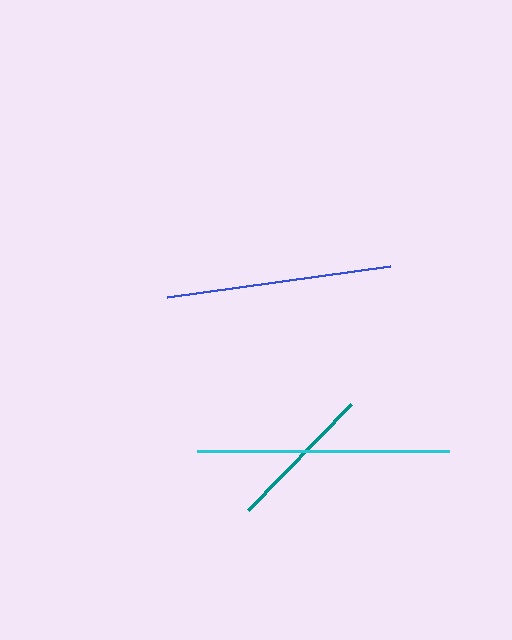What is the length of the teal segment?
The teal segment is approximately 148 pixels long.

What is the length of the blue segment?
The blue segment is approximately 226 pixels long.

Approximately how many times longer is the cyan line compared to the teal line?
The cyan line is approximately 1.7 times the length of the teal line.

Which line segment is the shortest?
The teal line is the shortest at approximately 148 pixels.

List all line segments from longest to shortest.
From longest to shortest: cyan, blue, teal.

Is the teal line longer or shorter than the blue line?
The blue line is longer than the teal line.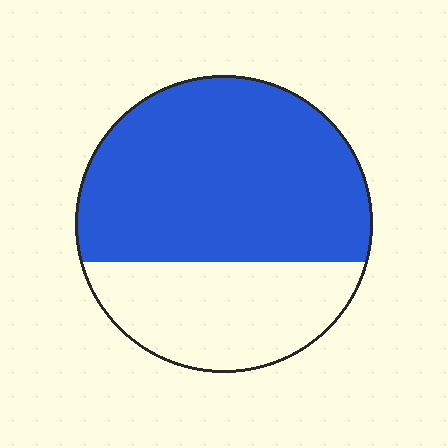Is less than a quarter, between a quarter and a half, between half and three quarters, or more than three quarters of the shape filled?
Between half and three quarters.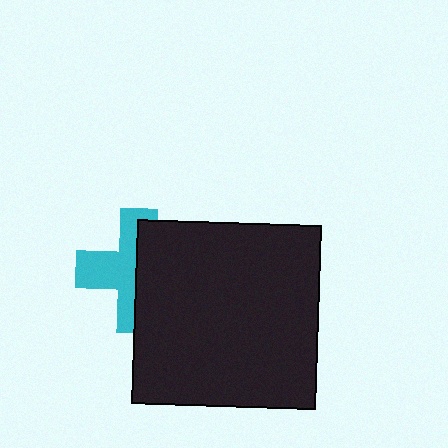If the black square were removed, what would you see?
You would see the complete cyan cross.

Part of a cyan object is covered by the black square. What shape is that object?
It is a cross.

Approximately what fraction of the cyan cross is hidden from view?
Roughly 50% of the cyan cross is hidden behind the black square.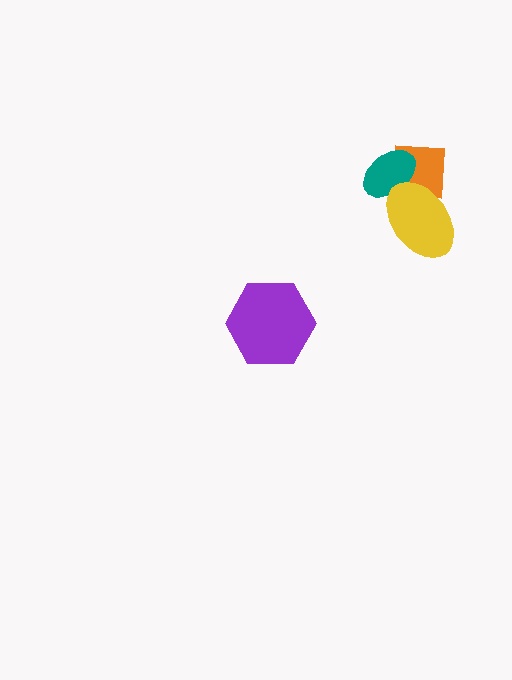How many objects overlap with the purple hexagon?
0 objects overlap with the purple hexagon.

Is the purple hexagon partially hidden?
No, no other shape covers it.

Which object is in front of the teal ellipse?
The yellow ellipse is in front of the teal ellipse.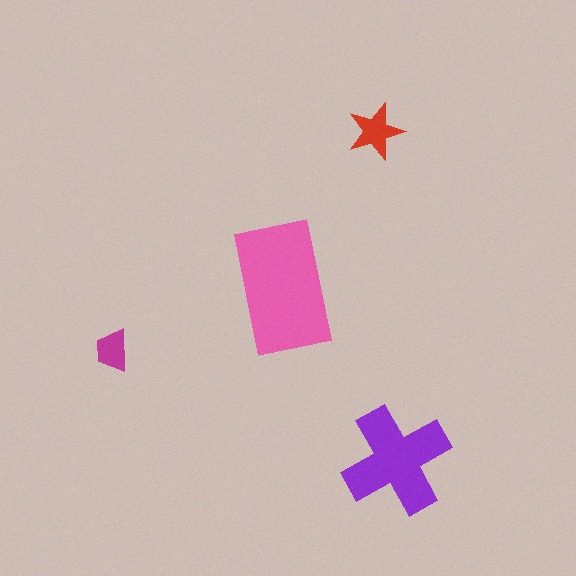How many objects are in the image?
There are 4 objects in the image.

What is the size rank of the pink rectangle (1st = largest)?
1st.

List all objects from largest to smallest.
The pink rectangle, the purple cross, the red star, the magenta trapezoid.